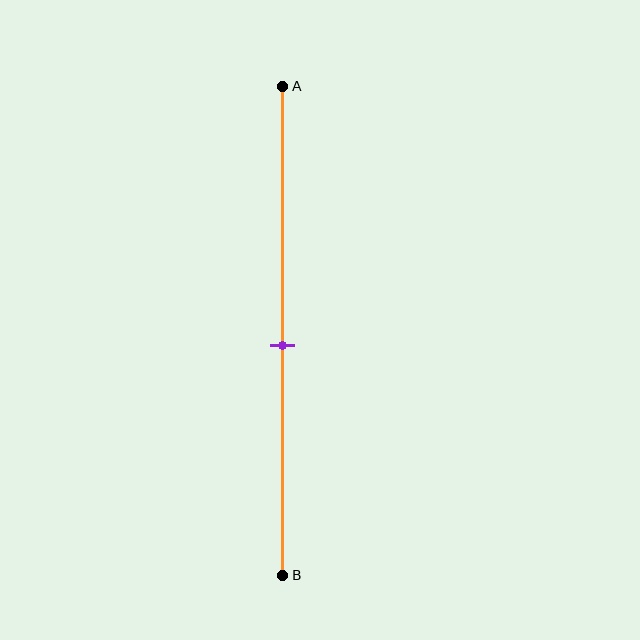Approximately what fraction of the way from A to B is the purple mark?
The purple mark is approximately 55% of the way from A to B.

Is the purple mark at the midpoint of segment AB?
No, the mark is at about 55% from A, not at the 50% midpoint.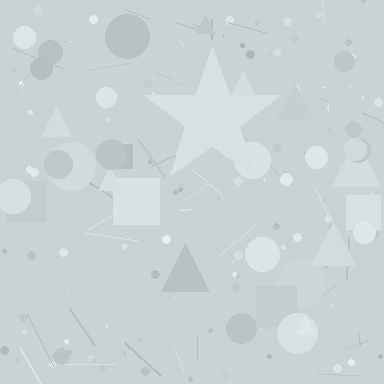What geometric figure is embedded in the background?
A star is embedded in the background.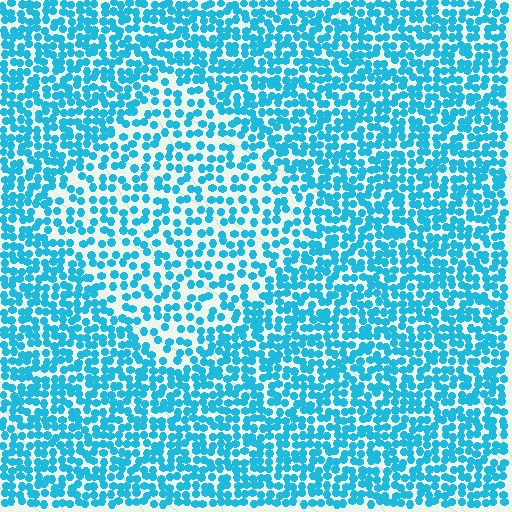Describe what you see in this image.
The image contains small cyan elements arranged at two different densities. A diamond-shaped region is visible where the elements are less densely packed than the surrounding area.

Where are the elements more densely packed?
The elements are more densely packed outside the diamond boundary.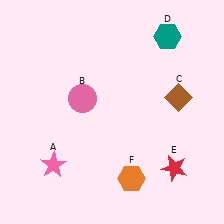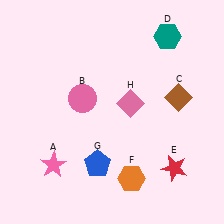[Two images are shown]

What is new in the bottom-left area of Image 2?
A blue pentagon (G) was added in the bottom-left area of Image 2.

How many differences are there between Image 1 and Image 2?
There are 2 differences between the two images.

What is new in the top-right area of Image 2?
A pink diamond (H) was added in the top-right area of Image 2.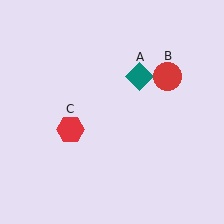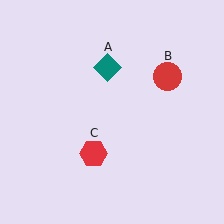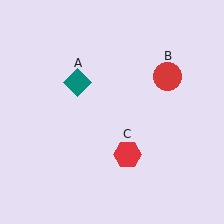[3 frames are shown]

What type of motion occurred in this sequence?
The teal diamond (object A), red hexagon (object C) rotated counterclockwise around the center of the scene.